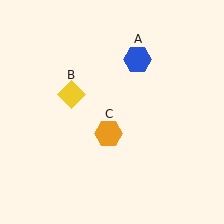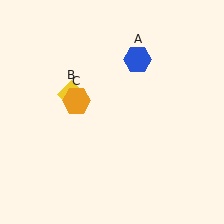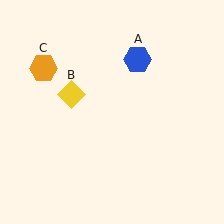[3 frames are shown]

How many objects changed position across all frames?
1 object changed position: orange hexagon (object C).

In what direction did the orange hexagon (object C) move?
The orange hexagon (object C) moved up and to the left.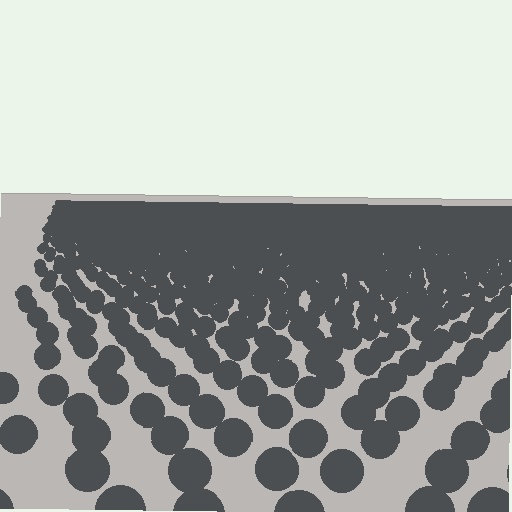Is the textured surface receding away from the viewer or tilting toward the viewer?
The surface is receding away from the viewer. Texture elements get smaller and denser toward the top.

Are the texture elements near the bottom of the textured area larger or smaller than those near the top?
Larger. Near the bottom, elements are closer to the viewer and appear at a bigger on-screen size.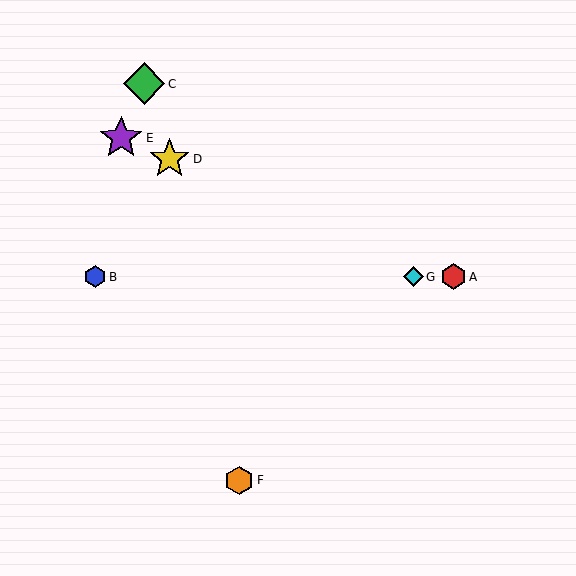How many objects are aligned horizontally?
3 objects (A, B, G) are aligned horizontally.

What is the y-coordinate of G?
Object G is at y≈277.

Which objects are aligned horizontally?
Objects A, B, G are aligned horizontally.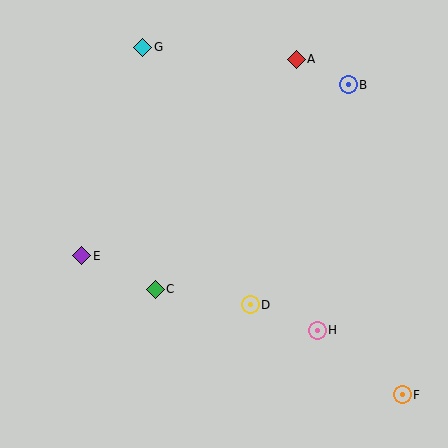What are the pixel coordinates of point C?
Point C is at (155, 289).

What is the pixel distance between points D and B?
The distance between D and B is 241 pixels.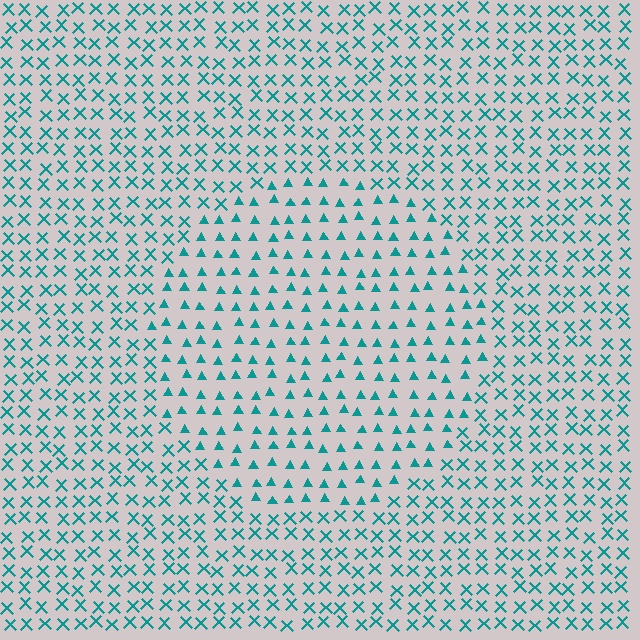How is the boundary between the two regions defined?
The boundary is defined by a change in element shape: triangles inside vs. X marks outside. All elements share the same color and spacing.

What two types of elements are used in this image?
The image uses triangles inside the circle region and X marks outside it.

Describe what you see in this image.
The image is filled with small teal elements arranged in a uniform grid. A circle-shaped region contains triangles, while the surrounding area contains X marks. The boundary is defined purely by the change in element shape.